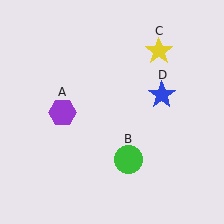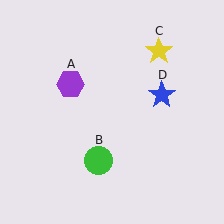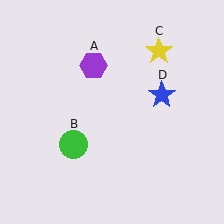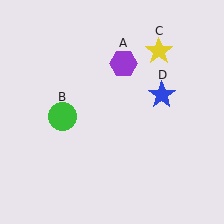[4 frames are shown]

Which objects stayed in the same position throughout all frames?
Yellow star (object C) and blue star (object D) remained stationary.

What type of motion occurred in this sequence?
The purple hexagon (object A), green circle (object B) rotated clockwise around the center of the scene.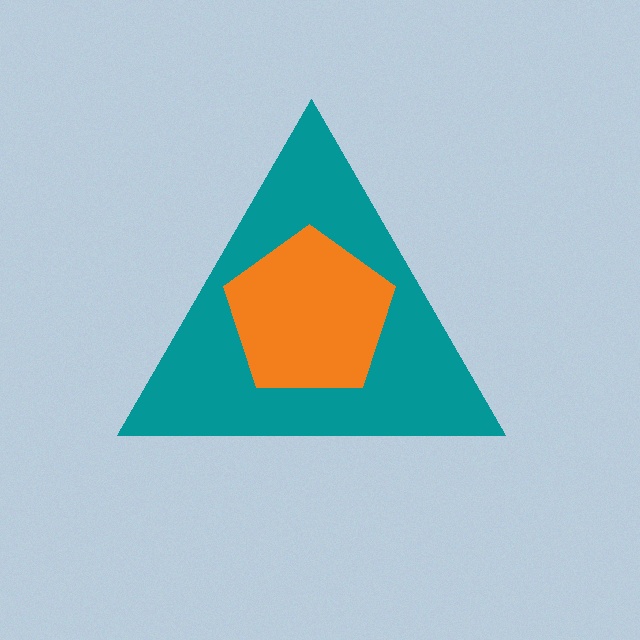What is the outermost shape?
The teal triangle.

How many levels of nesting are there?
2.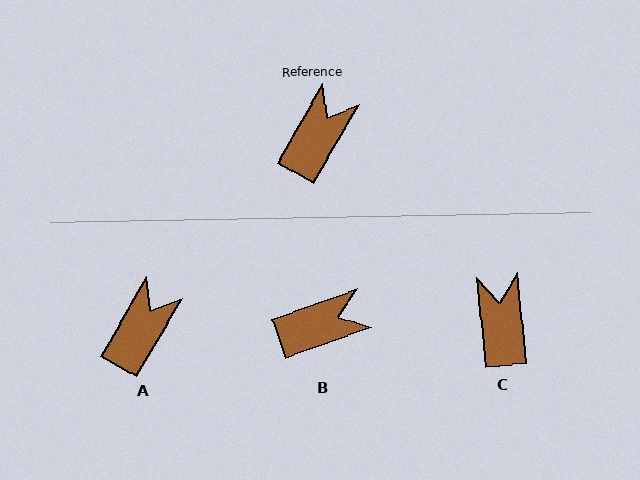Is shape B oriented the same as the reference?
No, it is off by about 41 degrees.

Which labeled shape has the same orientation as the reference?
A.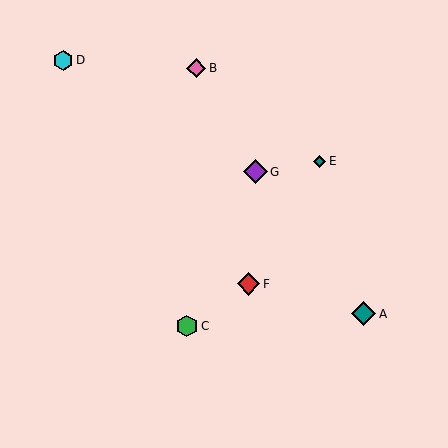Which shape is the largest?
The purple diamond (labeled G) is the largest.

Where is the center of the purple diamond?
The center of the purple diamond is at (255, 172).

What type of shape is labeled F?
Shape F is a red diamond.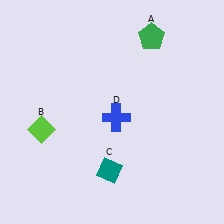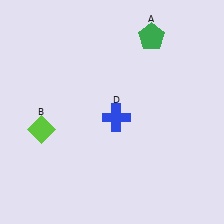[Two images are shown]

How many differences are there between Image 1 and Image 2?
There is 1 difference between the two images.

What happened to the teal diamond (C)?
The teal diamond (C) was removed in Image 2. It was in the bottom-left area of Image 1.